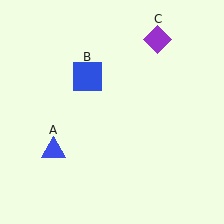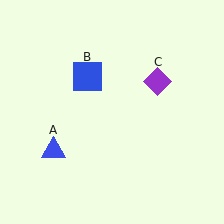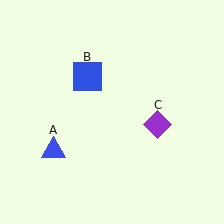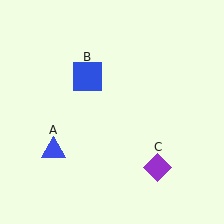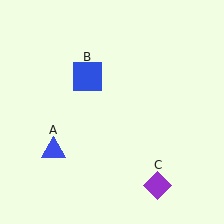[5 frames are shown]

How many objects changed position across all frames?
1 object changed position: purple diamond (object C).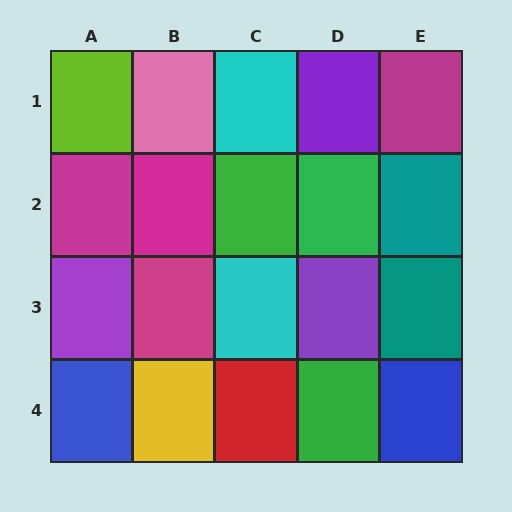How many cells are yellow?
1 cell is yellow.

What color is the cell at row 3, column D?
Purple.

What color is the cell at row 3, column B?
Magenta.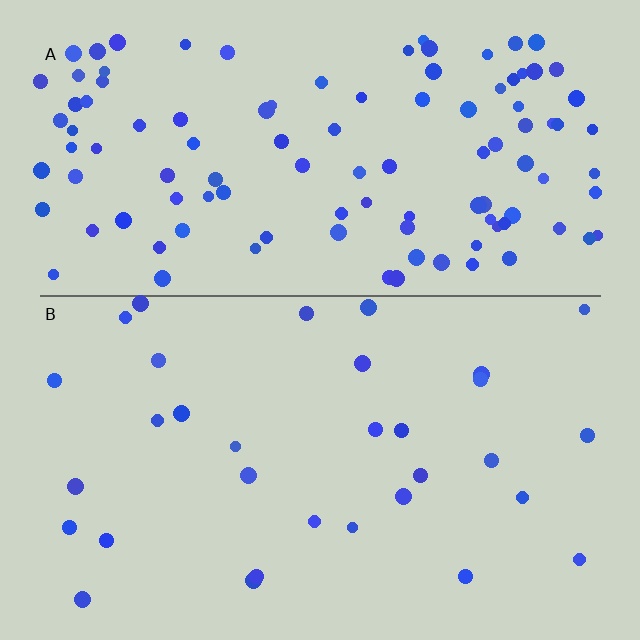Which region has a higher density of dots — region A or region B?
A (the top).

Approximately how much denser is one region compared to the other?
Approximately 3.5× — region A over region B.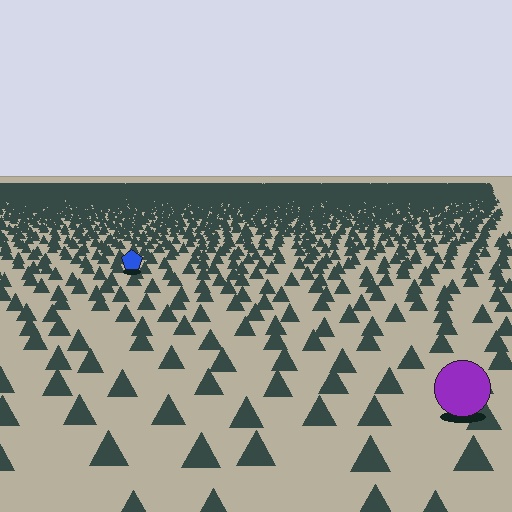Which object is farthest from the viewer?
The blue pentagon is farthest from the viewer. It appears smaller and the ground texture around it is denser.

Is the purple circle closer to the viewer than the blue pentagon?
Yes. The purple circle is closer — you can tell from the texture gradient: the ground texture is coarser near it.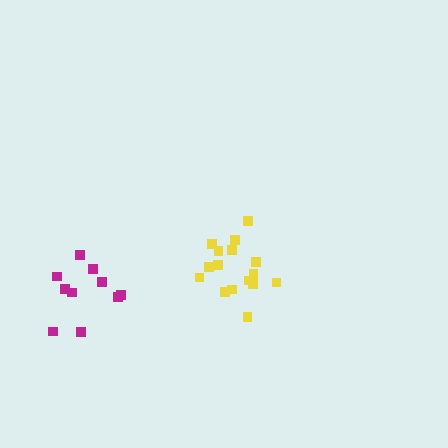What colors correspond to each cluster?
The clusters are colored: yellow, magenta.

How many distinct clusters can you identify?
There are 2 distinct clusters.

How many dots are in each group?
Group 1: 16 dots, Group 2: 10 dots (26 total).